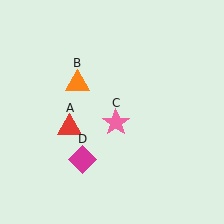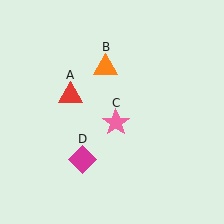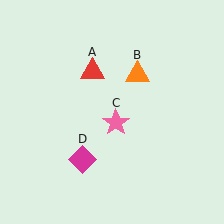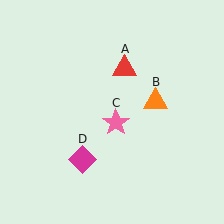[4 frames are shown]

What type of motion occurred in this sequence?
The red triangle (object A), orange triangle (object B) rotated clockwise around the center of the scene.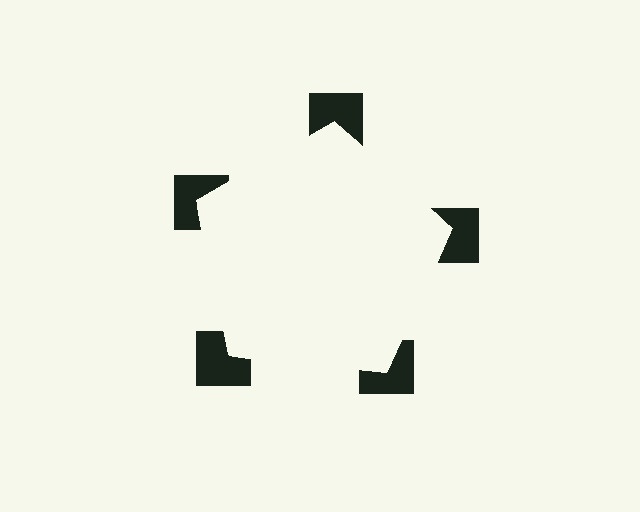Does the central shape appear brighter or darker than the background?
It typically appears slightly brighter than the background, even though no actual brightness change is drawn.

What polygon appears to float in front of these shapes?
An illusory pentagon — its edges are inferred from the aligned wedge cuts in the notched squares, not physically drawn.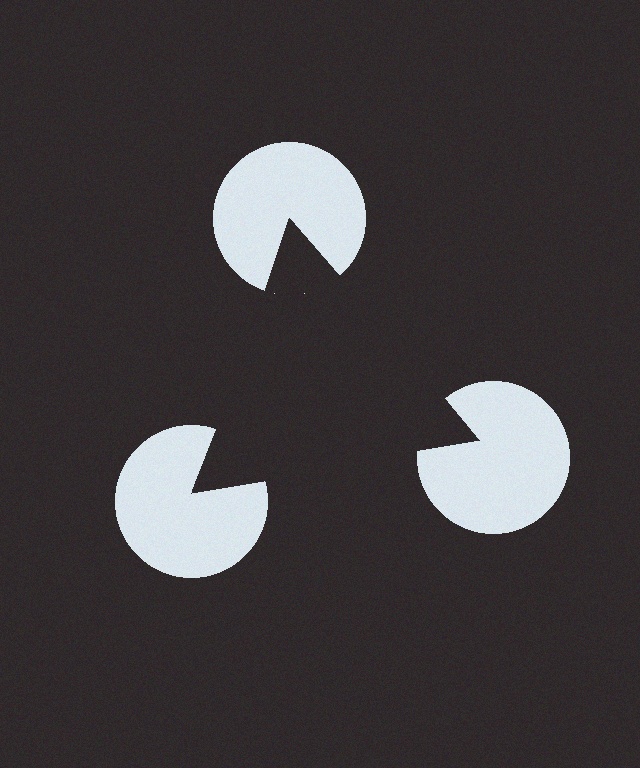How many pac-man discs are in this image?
There are 3 — one at each vertex of the illusory triangle.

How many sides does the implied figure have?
3 sides.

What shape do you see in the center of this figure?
An illusory triangle — its edges are inferred from the aligned wedge cuts in the pac-man discs, not physically drawn.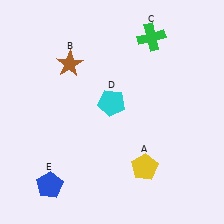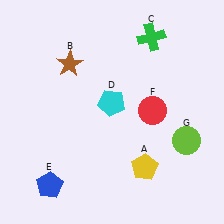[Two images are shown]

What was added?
A red circle (F), a lime circle (G) were added in Image 2.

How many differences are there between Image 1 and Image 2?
There are 2 differences between the two images.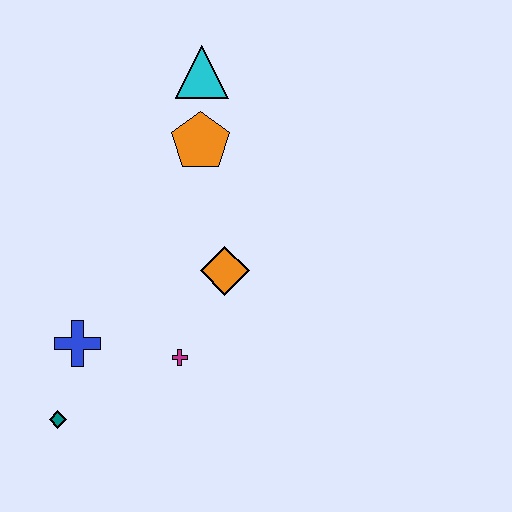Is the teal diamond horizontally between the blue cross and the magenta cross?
No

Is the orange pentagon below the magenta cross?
No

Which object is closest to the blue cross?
The teal diamond is closest to the blue cross.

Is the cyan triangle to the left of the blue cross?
No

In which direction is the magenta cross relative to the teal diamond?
The magenta cross is to the right of the teal diamond.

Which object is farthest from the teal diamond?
The cyan triangle is farthest from the teal diamond.